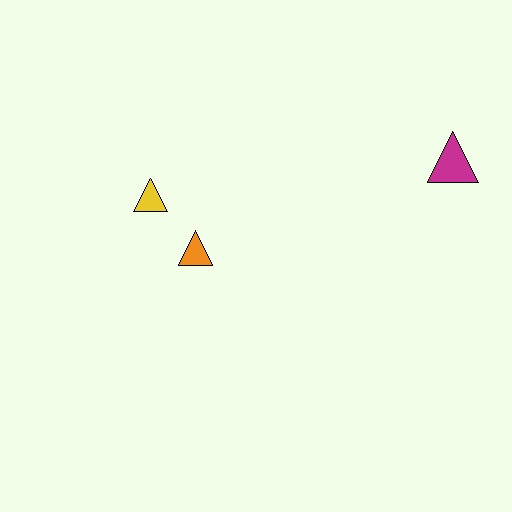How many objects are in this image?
There are 3 objects.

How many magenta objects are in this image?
There is 1 magenta object.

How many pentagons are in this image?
There are no pentagons.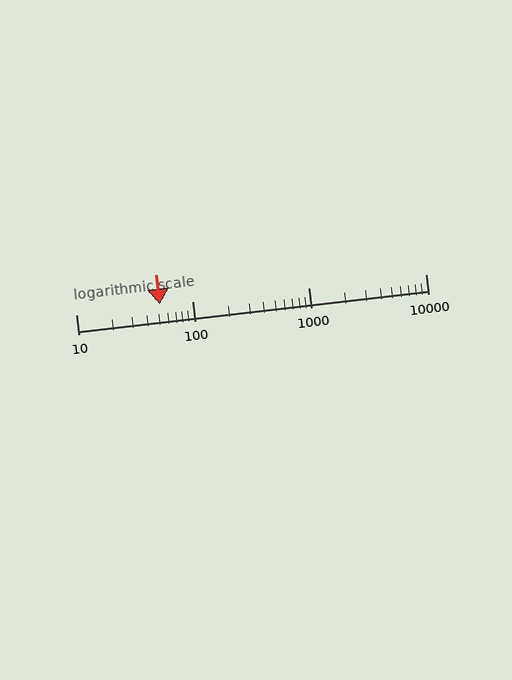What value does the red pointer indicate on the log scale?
The pointer indicates approximately 53.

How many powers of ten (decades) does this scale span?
The scale spans 3 decades, from 10 to 10000.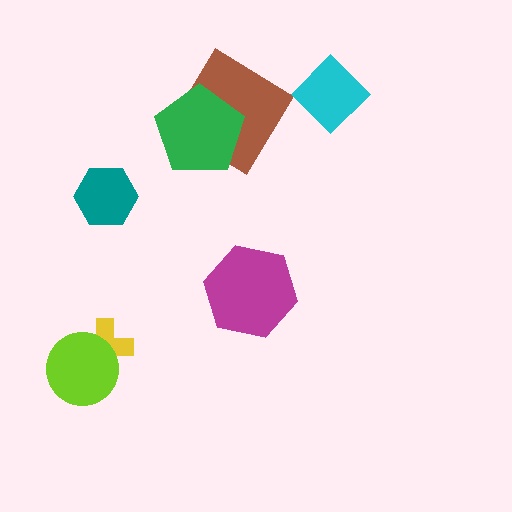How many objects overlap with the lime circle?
1 object overlaps with the lime circle.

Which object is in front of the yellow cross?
The lime circle is in front of the yellow cross.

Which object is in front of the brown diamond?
The green pentagon is in front of the brown diamond.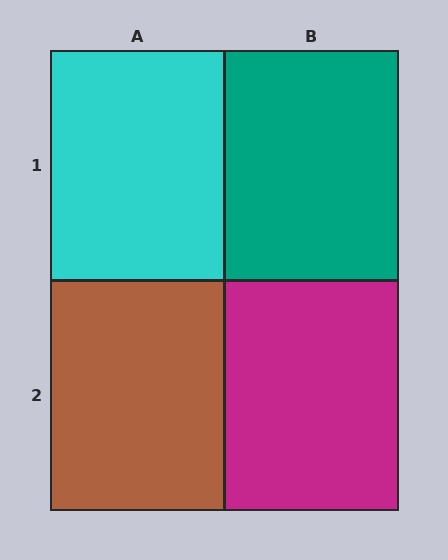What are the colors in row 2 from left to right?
Brown, magenta.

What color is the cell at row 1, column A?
Cyan.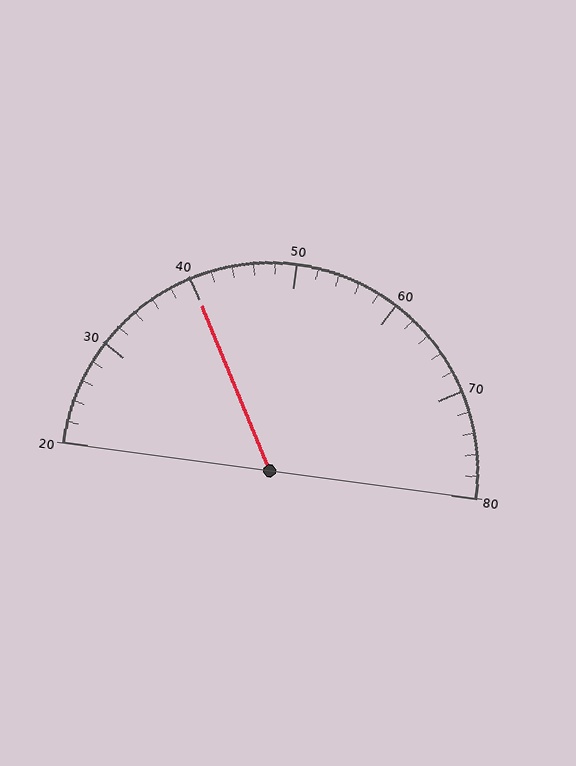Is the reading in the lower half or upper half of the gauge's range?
The reading is in the lower half of the range (20 to 80).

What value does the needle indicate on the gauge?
The needle indicates approximately 40.